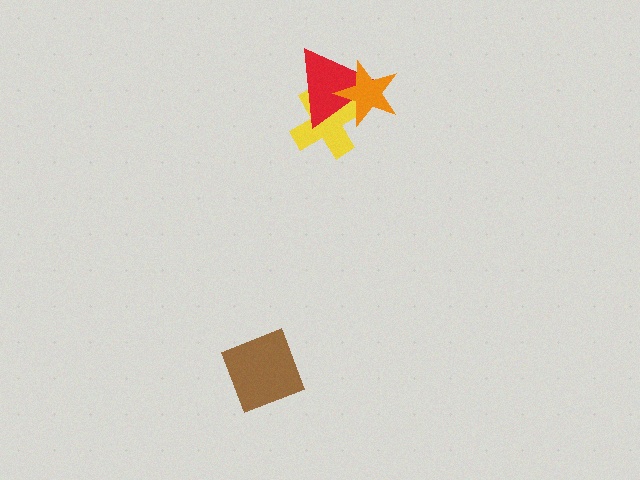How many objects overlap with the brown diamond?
0 objects overlap with the brown diamond.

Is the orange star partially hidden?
No, no other shape covers it.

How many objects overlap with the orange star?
2 objects overlap with the orange star.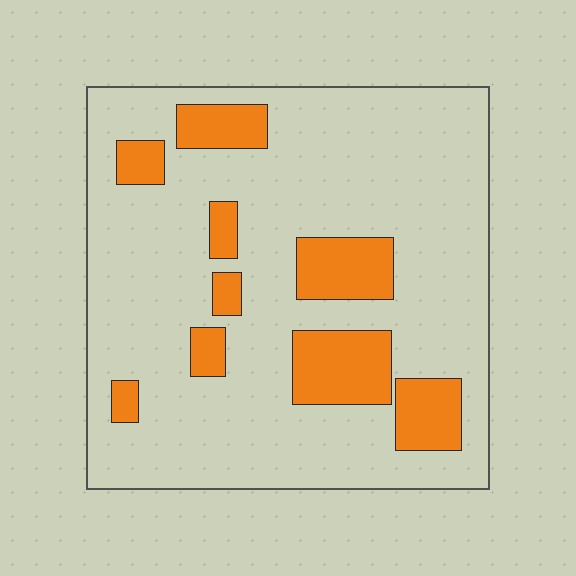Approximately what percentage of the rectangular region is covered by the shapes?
Approximately 20%.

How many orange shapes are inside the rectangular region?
9.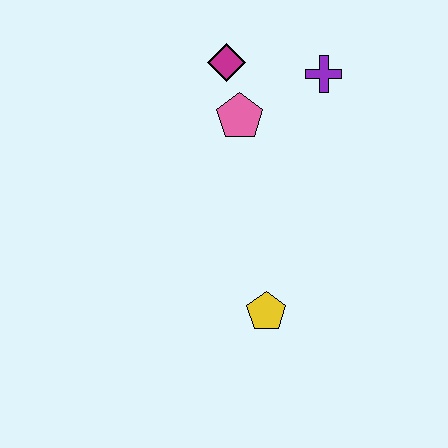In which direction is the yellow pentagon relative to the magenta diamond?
The yellow pentagon is below the magenta diamond.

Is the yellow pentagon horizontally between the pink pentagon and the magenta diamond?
No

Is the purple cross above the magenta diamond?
No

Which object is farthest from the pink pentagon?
The yellow pentagon is farthest from the pink pentagon.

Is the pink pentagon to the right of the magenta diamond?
Yes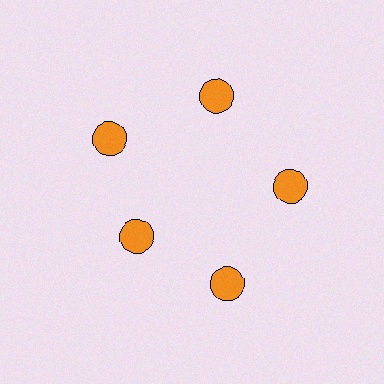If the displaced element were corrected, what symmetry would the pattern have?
It would have 5-fold rotational symmetry — the pattern would map onto itself every 72 degrees.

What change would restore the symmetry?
The symmetry would be restored by moving it outward, back onto the ring so that all 5 circles sit at equal angles and equal distance from the center.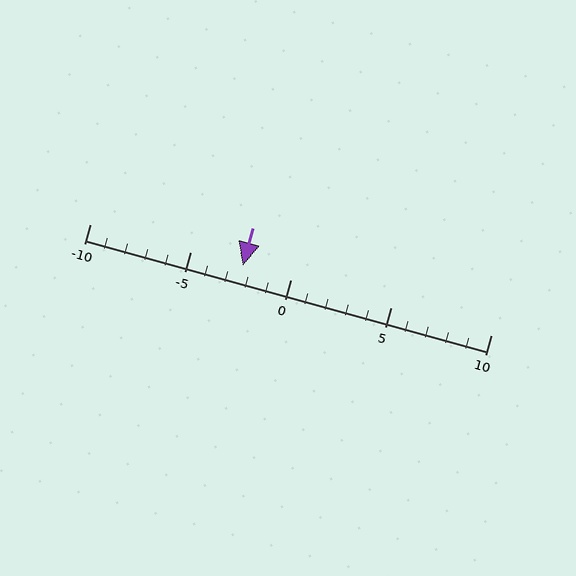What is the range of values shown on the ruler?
The ruler shows values from -10 to 10.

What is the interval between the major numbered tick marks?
The major tick marks are spaced 5 units apart.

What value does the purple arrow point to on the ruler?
The purple arrow points to approximately -2.